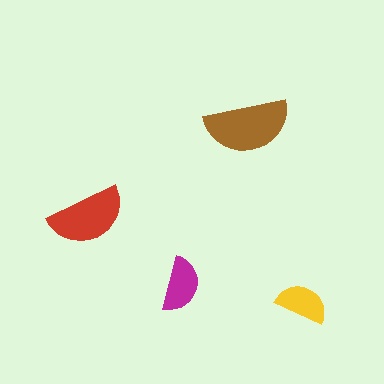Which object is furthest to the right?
The yellow semicircle is rightmost.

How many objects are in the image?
There are 4 objects in the image.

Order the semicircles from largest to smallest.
the brown one, the red one, the magenta one, the yellow one.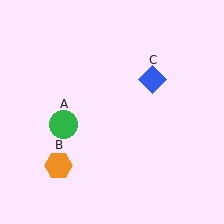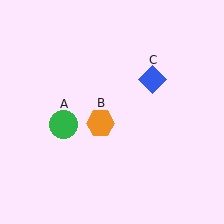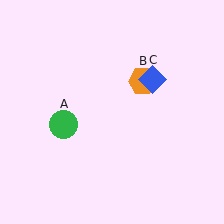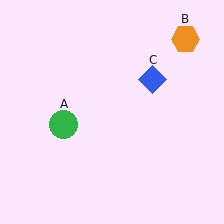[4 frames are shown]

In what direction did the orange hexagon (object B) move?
The orange hexagon (object B) moved up and to the right.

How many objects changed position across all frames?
1 object changed position: orange hexagon (object B).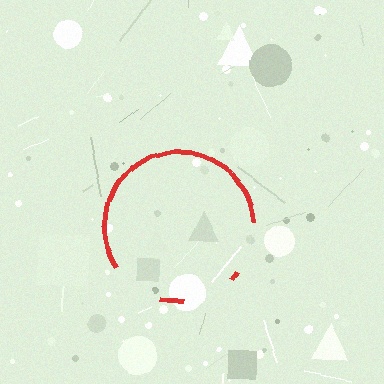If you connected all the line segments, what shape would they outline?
They would outline a circle.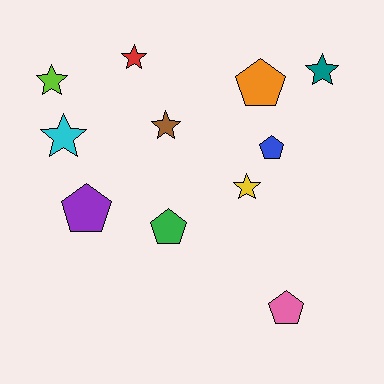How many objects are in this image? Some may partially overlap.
There are 11 objects.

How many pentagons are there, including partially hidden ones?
There are 5 pentagons.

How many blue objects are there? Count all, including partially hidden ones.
There is 1 blue object.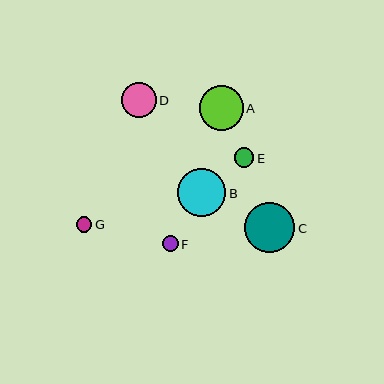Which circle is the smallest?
Circle G is the smallest with a size of approximately 16 pixels.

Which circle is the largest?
Circle C is the largest with a size of approximately 50 pixels.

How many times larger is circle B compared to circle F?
Circle B is approximately 3.0 times the size of circle F.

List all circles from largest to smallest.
From largest to smallest: C, B, A, D, E, F, G.